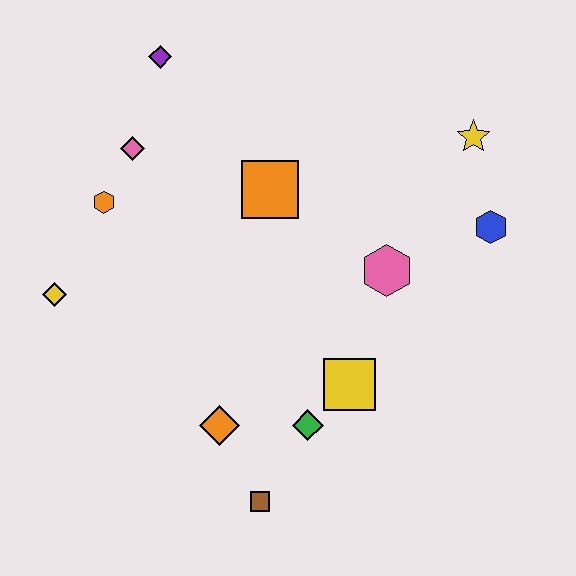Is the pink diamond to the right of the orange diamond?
No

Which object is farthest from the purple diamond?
The brown square is farthest from the purple diamond.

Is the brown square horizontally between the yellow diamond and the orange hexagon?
No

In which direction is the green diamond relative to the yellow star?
The green diamond is below the yellow star.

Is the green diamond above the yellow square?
No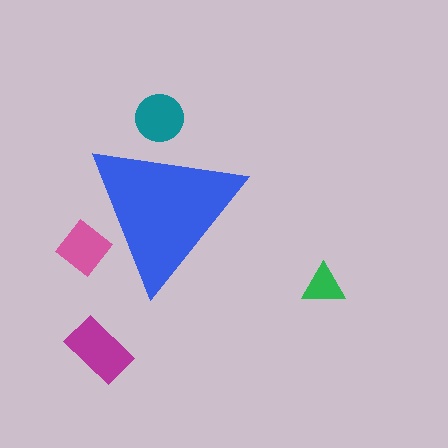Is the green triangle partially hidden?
No, the green triangle is fully visible.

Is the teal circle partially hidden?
Yes, the teal circle is partially hidden behind the blue triangle.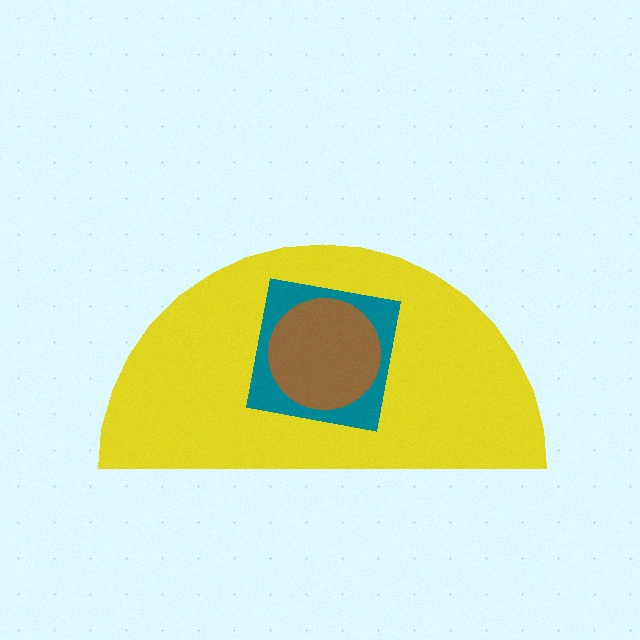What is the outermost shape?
The yellow semicircle.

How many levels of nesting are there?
3.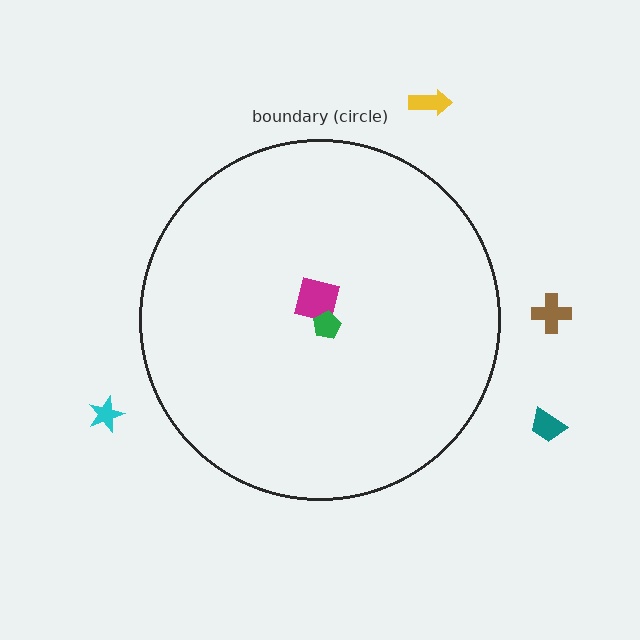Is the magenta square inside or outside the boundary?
Inside.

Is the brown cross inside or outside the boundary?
Outside.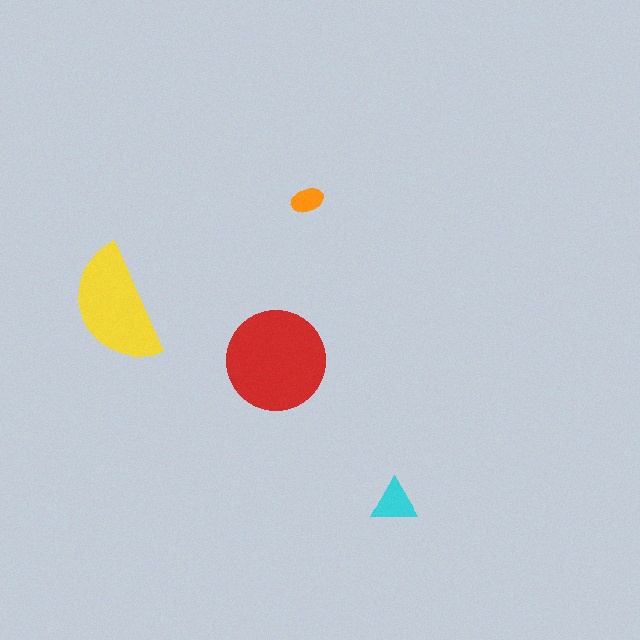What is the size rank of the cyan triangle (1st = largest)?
3rd.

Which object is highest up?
The orange ellipse is topmost.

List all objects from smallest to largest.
The orange ellipse, the cyan triangle, the yellow semicircle, the red circle.